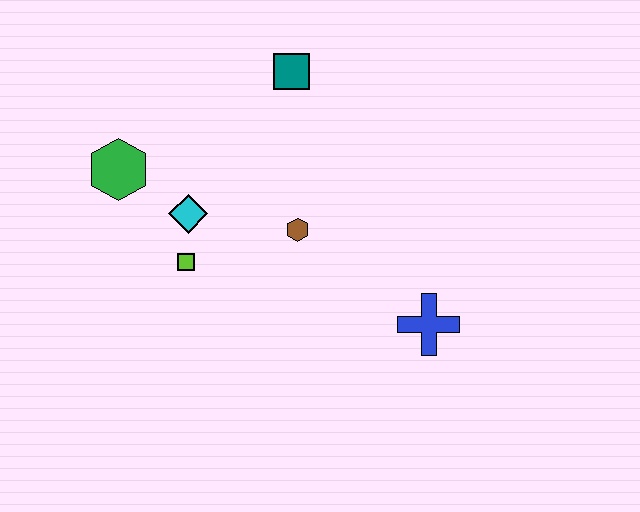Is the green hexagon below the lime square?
No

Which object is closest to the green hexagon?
The cyan diamond is closest to the green hexagon.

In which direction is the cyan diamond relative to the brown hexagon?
The cyan diamond is to the left of the brown hexagon.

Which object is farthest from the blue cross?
The green hexagon is farthest from the blue cross.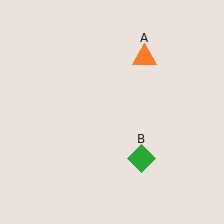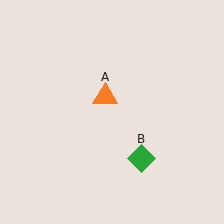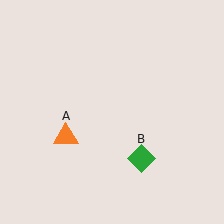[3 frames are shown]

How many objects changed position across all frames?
1 object changed position: orange triangle (object A).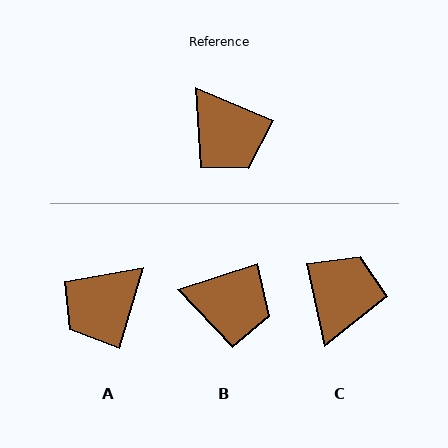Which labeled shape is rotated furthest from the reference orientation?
C, about 125 degrees away.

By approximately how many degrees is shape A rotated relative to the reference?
Approximately 83 degrees clockwise.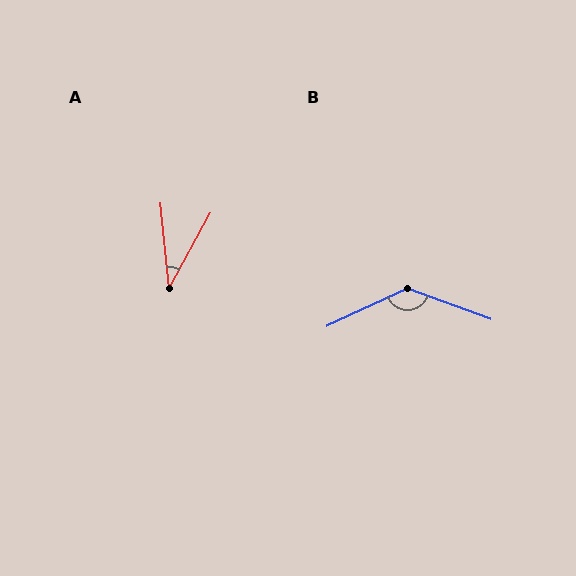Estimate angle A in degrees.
Approximately 35 degrees.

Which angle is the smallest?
A, at approximately 35 degrees.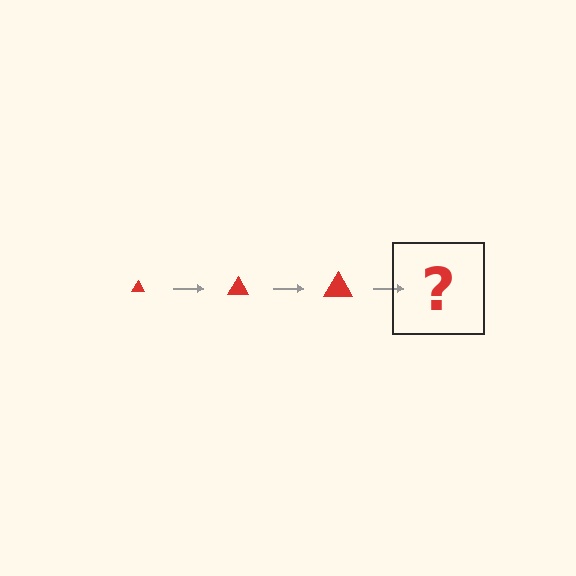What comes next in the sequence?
The next element should be a red triangle, larger than the previous one.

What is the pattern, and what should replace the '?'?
The pattern is that the triangle gets progressively larger each step. The '?' should be a red triangle, larger than the previous one.